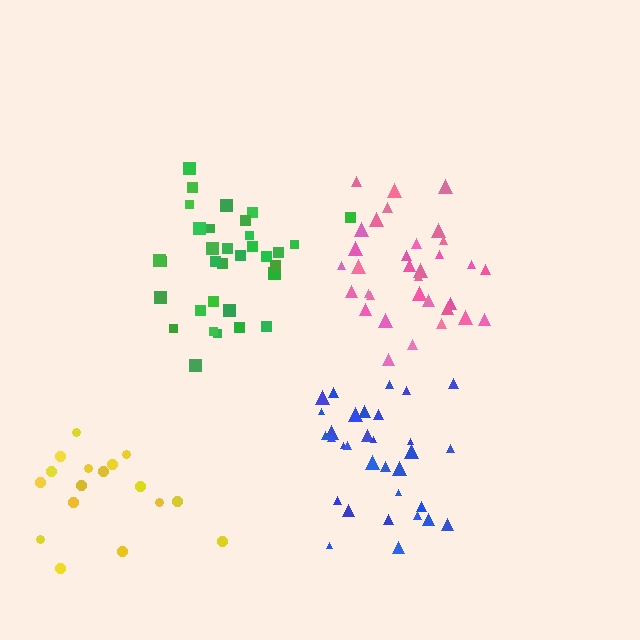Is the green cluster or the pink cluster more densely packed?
Green.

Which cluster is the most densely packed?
Green.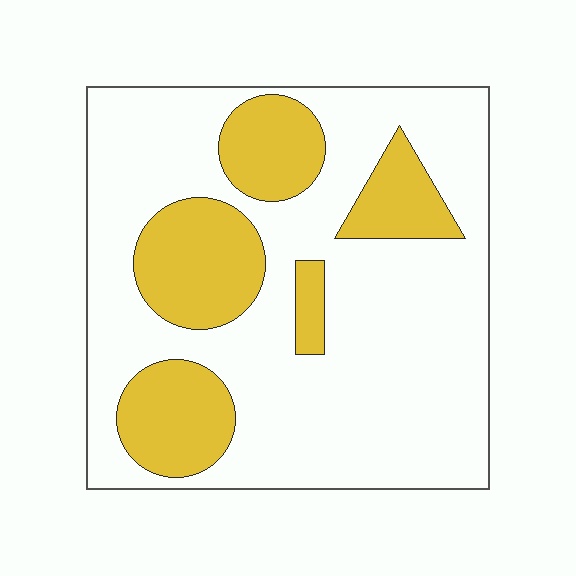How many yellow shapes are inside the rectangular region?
5.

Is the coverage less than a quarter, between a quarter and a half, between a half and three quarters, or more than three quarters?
Between a quarter and a half.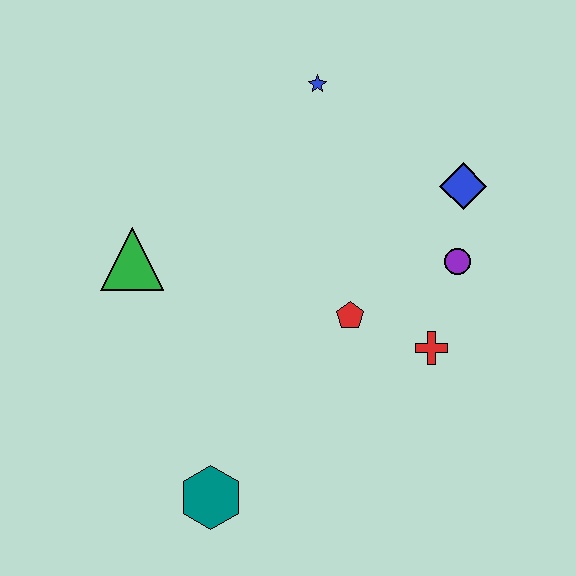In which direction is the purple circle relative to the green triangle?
The purple circle is to the right of the green triangle.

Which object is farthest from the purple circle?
The teal hexagon is farthest from the purple circle.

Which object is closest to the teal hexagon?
The red pentagon is closest to the teal hexagon.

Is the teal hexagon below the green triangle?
Yes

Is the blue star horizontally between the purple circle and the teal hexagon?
Yes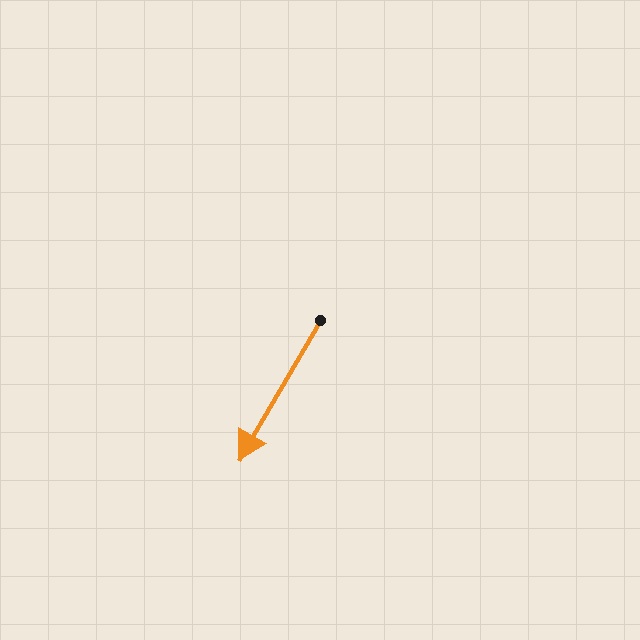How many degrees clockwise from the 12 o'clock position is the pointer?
Approximately 210 degrees.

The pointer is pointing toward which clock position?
Roughly 7 o'clock.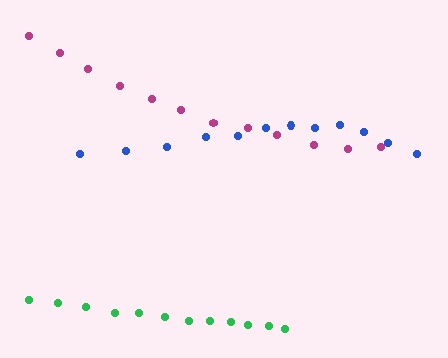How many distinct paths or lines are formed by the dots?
There are 3 distinct paths.